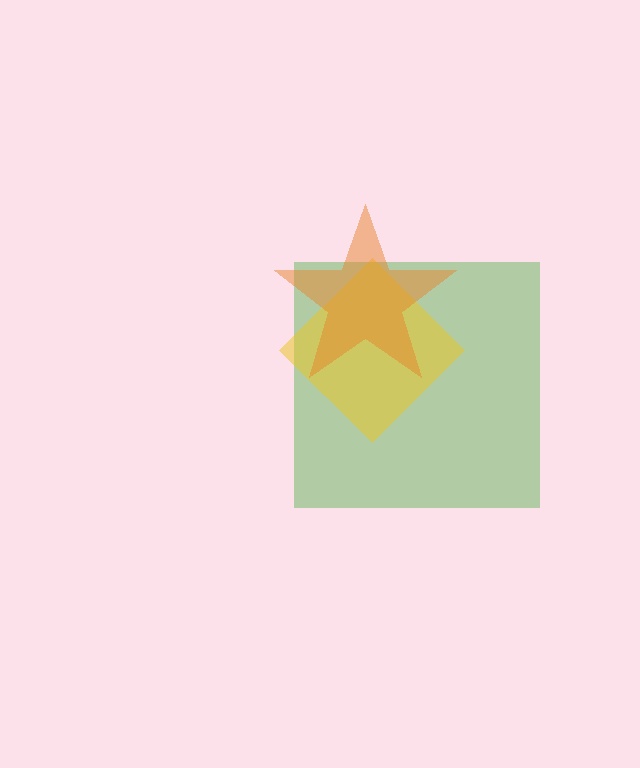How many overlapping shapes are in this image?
There are 3 overlapping shapes in the image.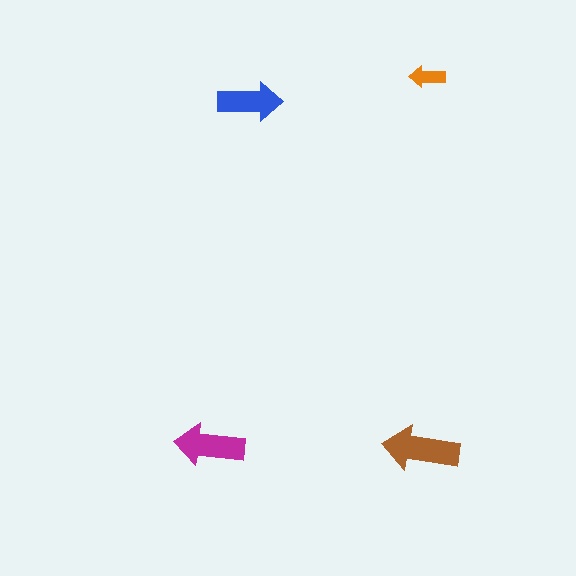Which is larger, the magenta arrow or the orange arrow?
The magenta one.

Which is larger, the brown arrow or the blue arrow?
The brown one.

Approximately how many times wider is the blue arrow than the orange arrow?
About 2 times wider.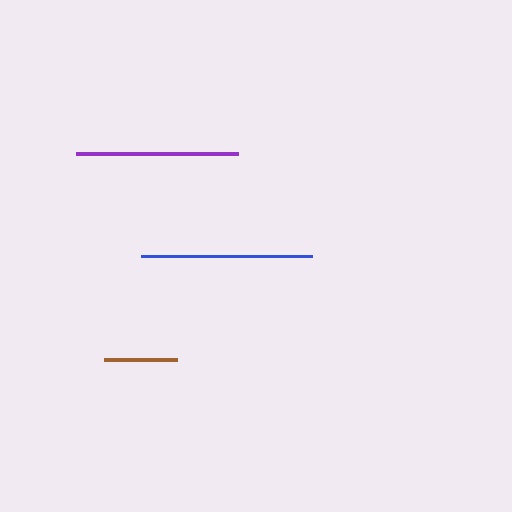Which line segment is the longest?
The blue line is the longest at approximately 171 pixels.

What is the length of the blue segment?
The blue segment is approximately 171 pixels long.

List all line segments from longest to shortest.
From longest to shortest: blue, purple, brown.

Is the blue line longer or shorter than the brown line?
The blue line is longer than the brown line.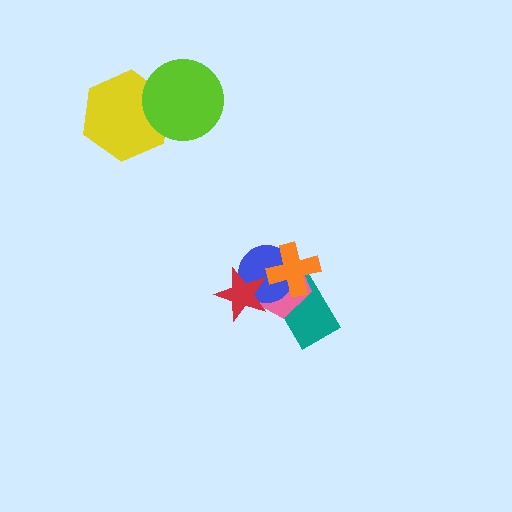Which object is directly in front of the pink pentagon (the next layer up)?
The blue circle is directly in front of the pink pentagon.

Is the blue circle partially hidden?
Yes, it is partially covered by another shape.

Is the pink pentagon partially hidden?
Yes, it is partially covered by another shape.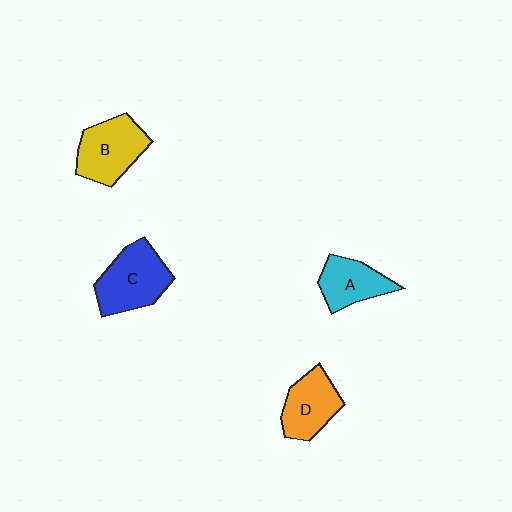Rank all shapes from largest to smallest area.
From largest to smallest: C (blue), B (yellow), D (orange), A (cyan).